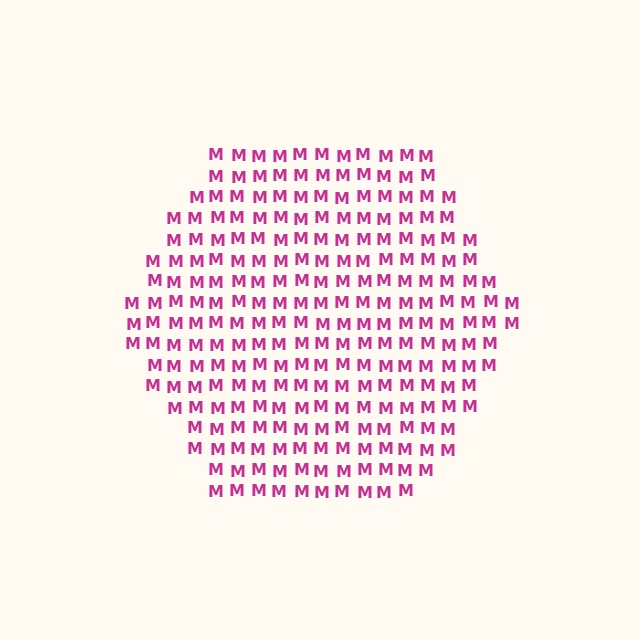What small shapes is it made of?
It is made of small letter M's.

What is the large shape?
The large shape is a hexagon.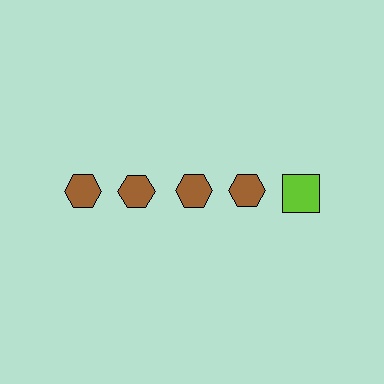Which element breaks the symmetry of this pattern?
The lime square in the top row, rightmost column breaks the symmetry. All other shapes are brown hexagons.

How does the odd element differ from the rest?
It differs in both color (lime instead of brown) and shape (square instead of hexagon).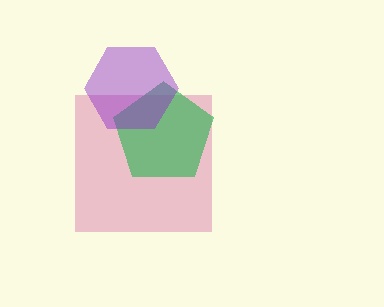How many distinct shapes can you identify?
There are 3 distinct shapes: a pink square, a green pentagon, a purple hexagon.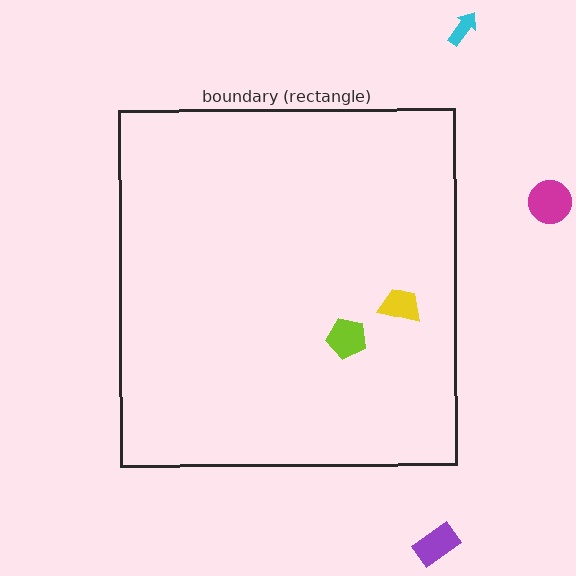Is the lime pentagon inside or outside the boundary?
Inside.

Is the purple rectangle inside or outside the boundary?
Outside.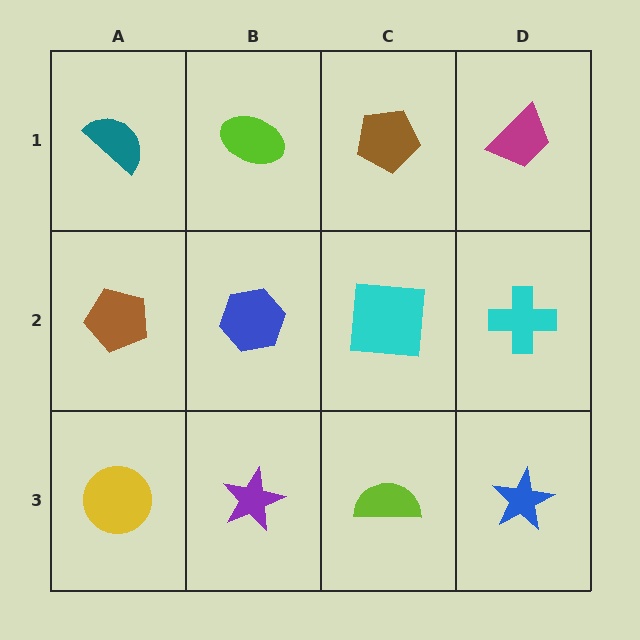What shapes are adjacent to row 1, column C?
A cyan square (row 2, column C), a lime ellipse (row 1, column B), a magenta trapezoid (row 1, column D).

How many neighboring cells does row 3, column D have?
2.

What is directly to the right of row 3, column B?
A lime semicircle.